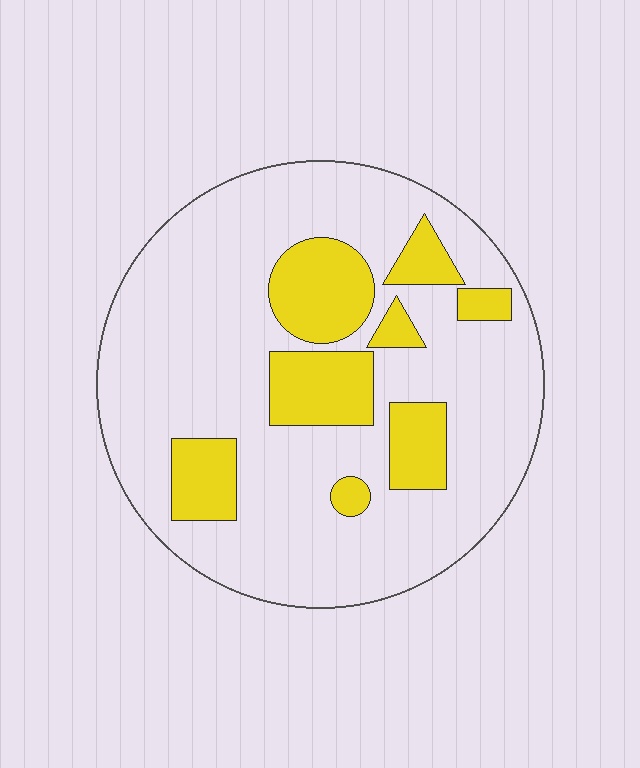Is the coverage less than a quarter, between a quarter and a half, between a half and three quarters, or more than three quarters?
Less than a quarter.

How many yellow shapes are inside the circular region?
8.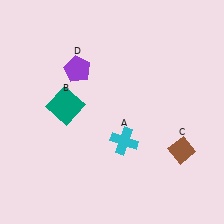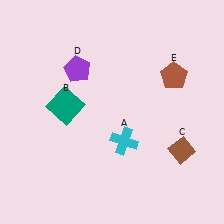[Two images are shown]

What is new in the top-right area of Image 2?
A brown pentagon (E) was added in the top-right area of Image 2.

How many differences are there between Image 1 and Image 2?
There is 1 difference between the two images.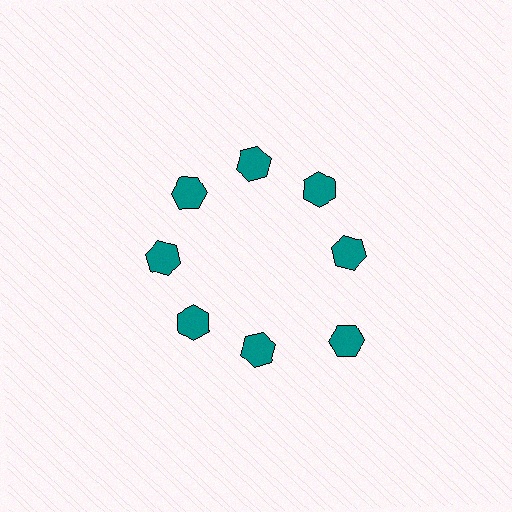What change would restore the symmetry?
The symmetry would be restored by moving it inward, back onto the ring so that all 8 hexagons sit at equal angles and equal distance from the center.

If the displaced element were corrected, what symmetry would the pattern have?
It would have 8-fold rotational symmetry — the pattern would map onto itself every 45 degrees.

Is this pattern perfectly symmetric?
No. The 8 teal hexagons are arranged in a ring, but one element near the 4 o'clock position is pushed outward from the center, breaking the 8-fold rotational symmetry.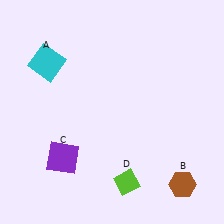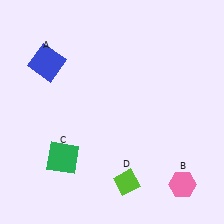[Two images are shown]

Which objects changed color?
A changed from cyan to blue. B changed from brown to pink. C changed from purple to green.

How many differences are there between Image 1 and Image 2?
There are 3 differences between the two images.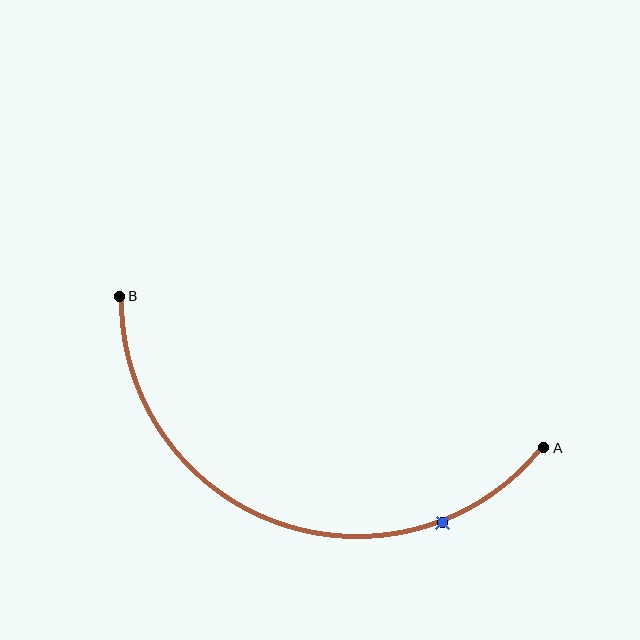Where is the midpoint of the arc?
The arc midpoint is the point on the curve farthest from the straight line joining A and B. It sits below that line.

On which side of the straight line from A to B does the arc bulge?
The arc bulges below the straight line connecting A and B.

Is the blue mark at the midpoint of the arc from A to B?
No. The blue mark lies on the arc but is closer to endpoint A. The arc midpoint would be at the point on the curve equidistant along the arc from both A and B.